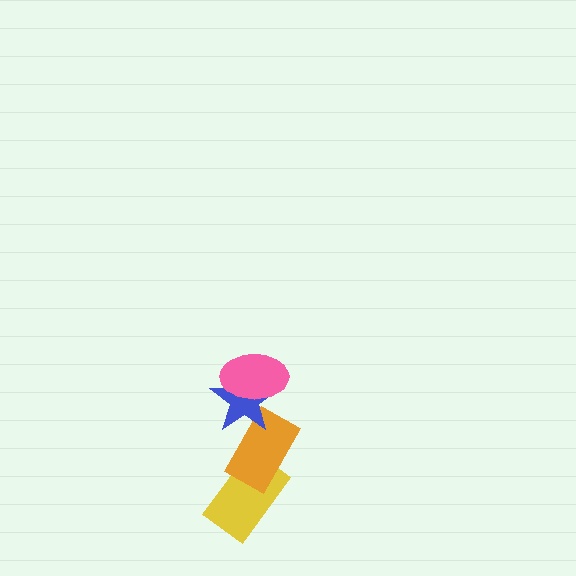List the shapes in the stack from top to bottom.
From top to bottom: the pink ellipse, the blue star, the orange rectangle, the yellow rectangle.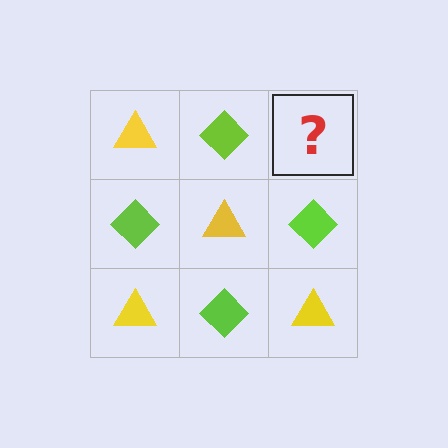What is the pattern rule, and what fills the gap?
The rule is that it alternates yellow triangle and lime diamond in a checkerboard pattern. The gap should be filled with a yellow triangle.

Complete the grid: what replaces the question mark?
The question mark should be replaced with a yellow triangle.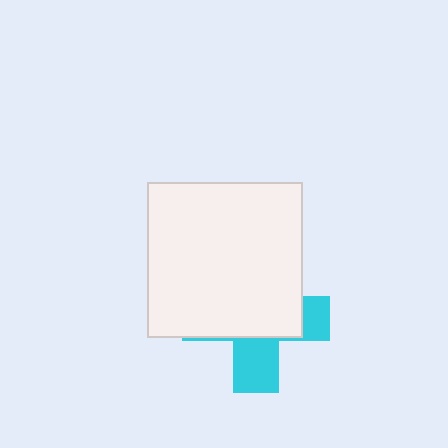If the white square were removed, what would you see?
You would see the complete cyan cross.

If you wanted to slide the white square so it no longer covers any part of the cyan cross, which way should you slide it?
Slide it up — that is the most direct way to separate the two shapes.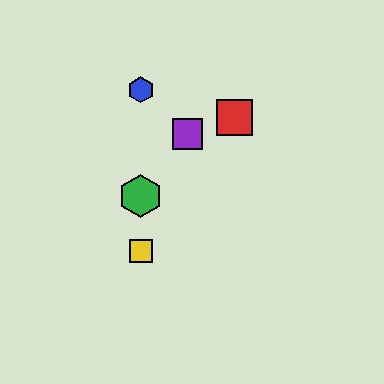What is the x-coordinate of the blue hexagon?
The blue hexagon is at x≈141.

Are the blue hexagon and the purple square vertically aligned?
No, the blue hexagon is at x≈141 and the purple square is at x≈187.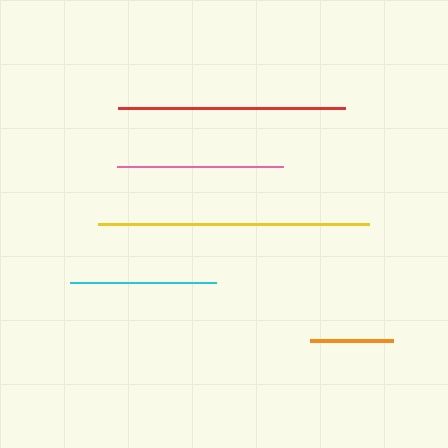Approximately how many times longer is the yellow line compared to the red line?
The yellow line is approximately 1.2 times the length of the red line.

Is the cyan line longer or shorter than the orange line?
The cyan line is longer than the orange line.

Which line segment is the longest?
The yellow line is the longest at approximately 271 pixels.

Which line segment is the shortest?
The orange line is the shortest at approximately 83 pixels.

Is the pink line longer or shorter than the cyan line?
The pink line is longer than the cyan line.